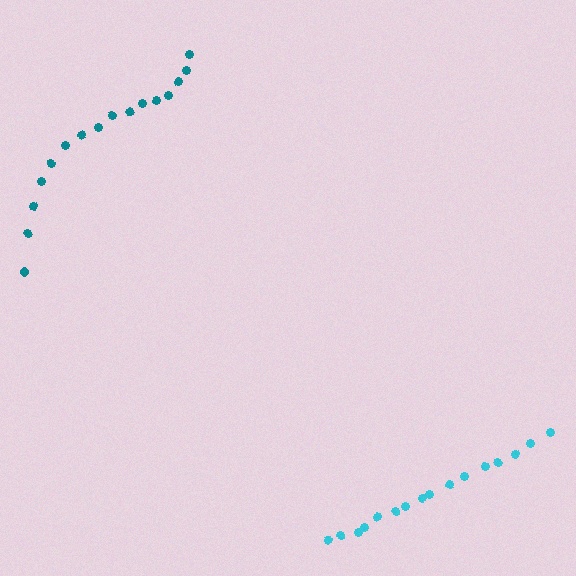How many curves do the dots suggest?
There are 2 distinct paths.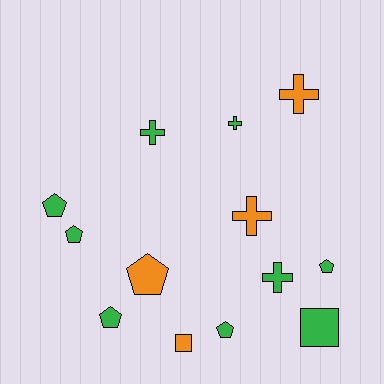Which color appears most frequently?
Green, with 9 objects.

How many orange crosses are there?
There are 2 orange crosses.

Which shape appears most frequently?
Pentagon, with 6 objects.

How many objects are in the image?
There are 13 objects.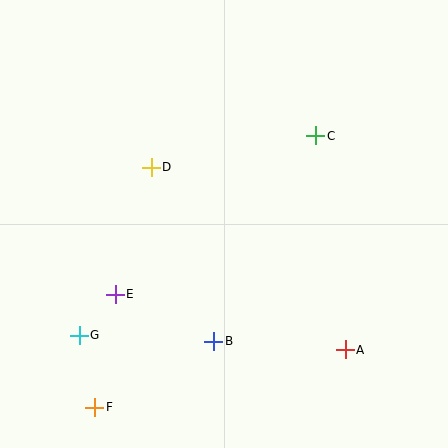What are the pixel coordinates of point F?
Point F is at (95, 407).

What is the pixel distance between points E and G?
The distance between E and G is 55 pixels.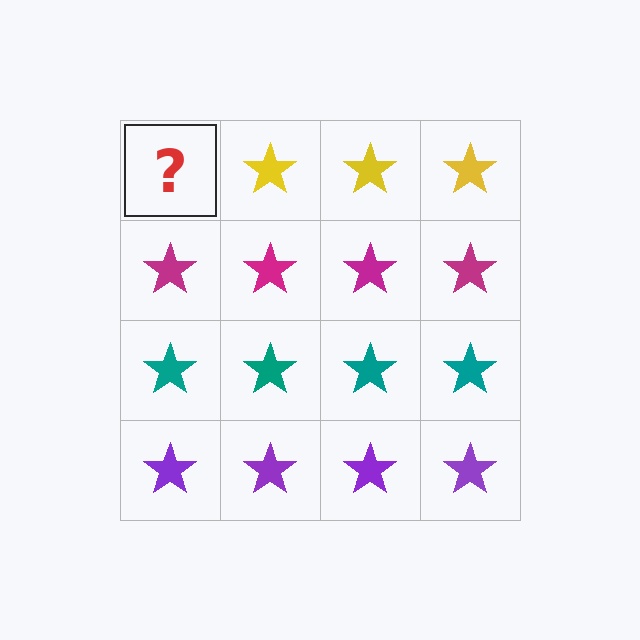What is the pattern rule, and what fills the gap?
The rule is that each row has a consistent color. The gap should be filled with a yellow star.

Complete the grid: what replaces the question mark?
The question mark should be replaced with a yellow star.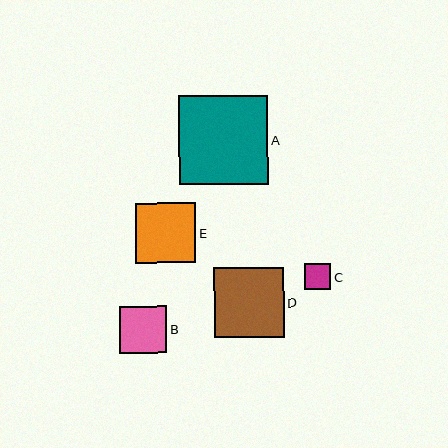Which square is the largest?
Square A is the largest with a size of approximately 89 pixels.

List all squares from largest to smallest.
From largest to smallest: A, D, E, B, C.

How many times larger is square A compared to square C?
Square A is approximately 3.5 times the size of square C.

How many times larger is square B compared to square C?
Square B is approximately 1.8 times the size of square C.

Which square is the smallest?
Square C is the smallest with a size of approximately 26 pixels.